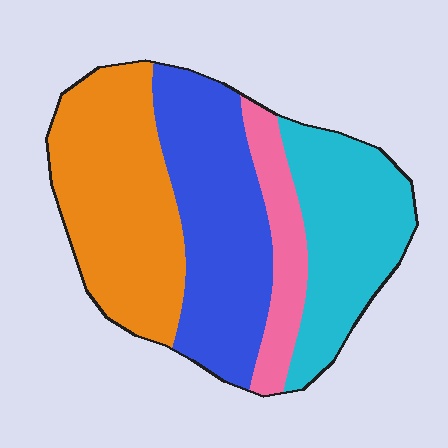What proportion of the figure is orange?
Orange takes up about one third (1/3) of the figure.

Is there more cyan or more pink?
Cyan.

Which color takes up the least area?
Pink, at roughly 10%.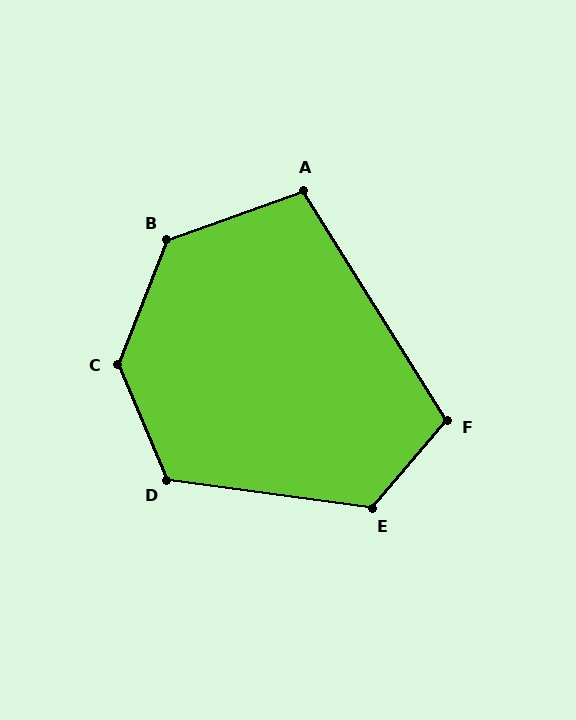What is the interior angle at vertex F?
Approximately 107 degrees (obtuse).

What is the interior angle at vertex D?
Approximately 121 degrees (obtuse).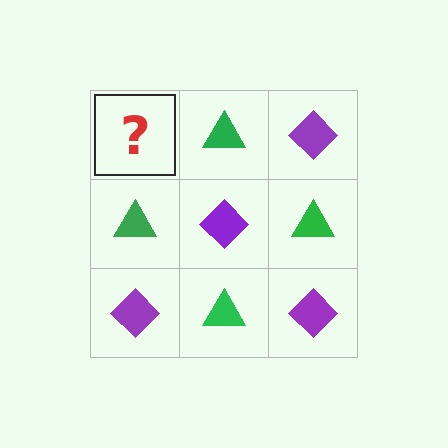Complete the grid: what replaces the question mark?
The question mark should be replaced with a purple diamond.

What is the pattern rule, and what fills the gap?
The rule is that it alternates purple diamond and green triangle in a checkerboard pattern. The gap should be filled with a purple diamond.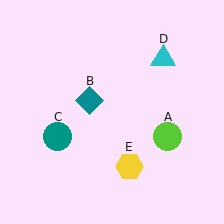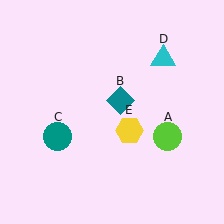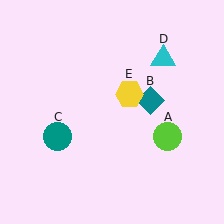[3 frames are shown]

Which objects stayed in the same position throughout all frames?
Lime circle (object A) and teal circle (object C) and cyan triangle (object D) remained stationary.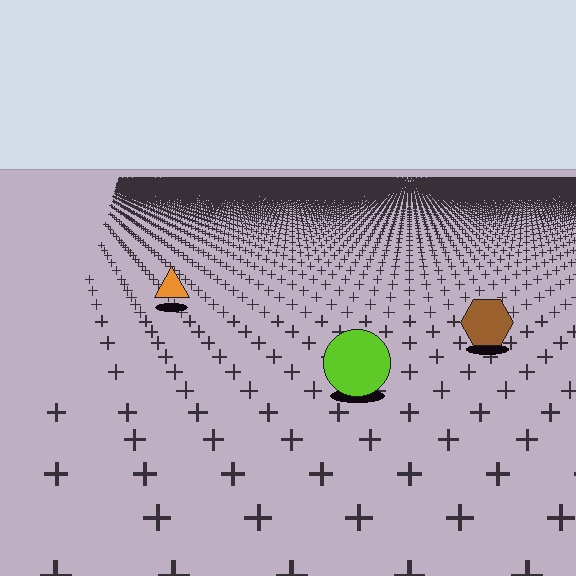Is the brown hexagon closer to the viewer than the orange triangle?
Yes. The brown hexagon is closer — you can tell from the texture gradient: the ground texture is coarser near it.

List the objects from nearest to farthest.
From nearest to farthest: the lime circle, the brown hexagon, the orange triangle.